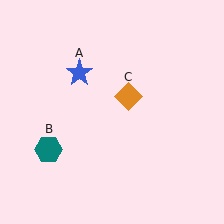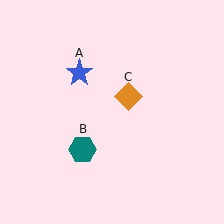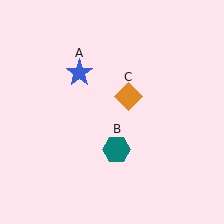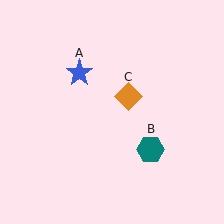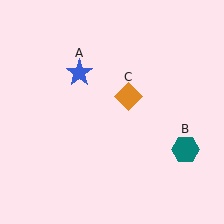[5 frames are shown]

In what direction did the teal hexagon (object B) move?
The teal hexagon (object B) moved right.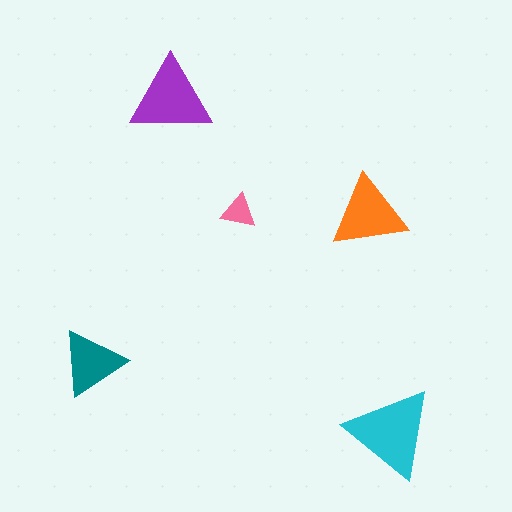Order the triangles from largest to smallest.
the cyan one, the purple one, the orange one, the teal one, the pink one.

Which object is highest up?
The purple triangle is topmost.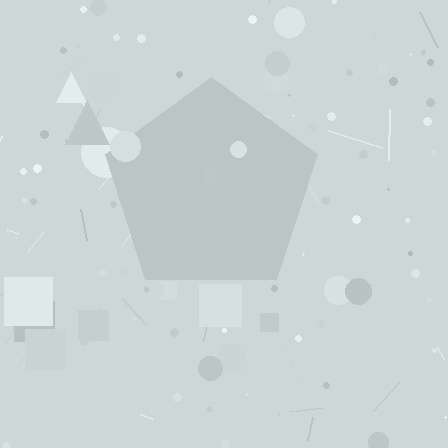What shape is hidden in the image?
A pentagon is hidden in the image.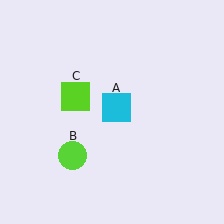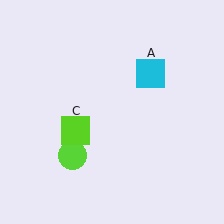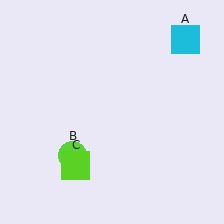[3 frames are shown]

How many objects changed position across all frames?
2 objects changed position: cyan square (object A), lime square (object C).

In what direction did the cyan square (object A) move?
The cyan square (object A) moved up and to the right.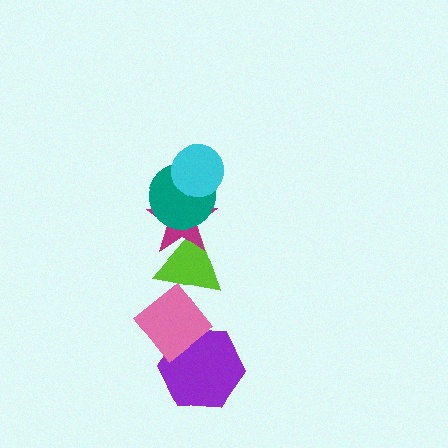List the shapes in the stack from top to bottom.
From top to bottom: the cyan circle, the teal circle, the magenta star, the lime triangle, the pink diamond, the purple hexagon.